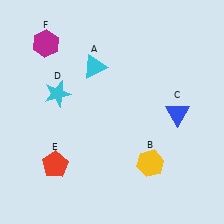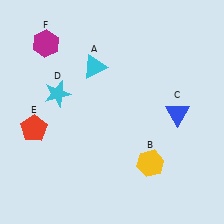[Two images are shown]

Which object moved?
The red pentagon (E) moved up.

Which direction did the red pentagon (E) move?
The red pentagon (E) moved up.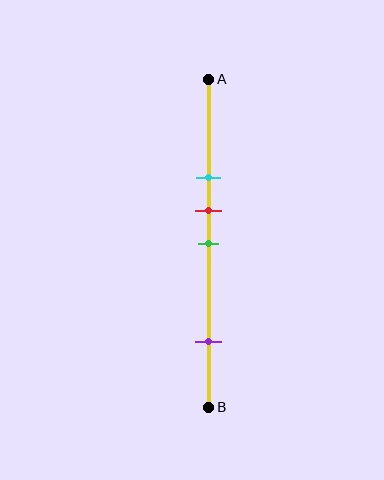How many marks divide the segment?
There are 4 marks dividing the segment.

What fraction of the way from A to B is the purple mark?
The purple mark is approximately 80% (0.8) of the way from A to B.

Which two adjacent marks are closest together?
The red and green marks are the closest adjacent pair.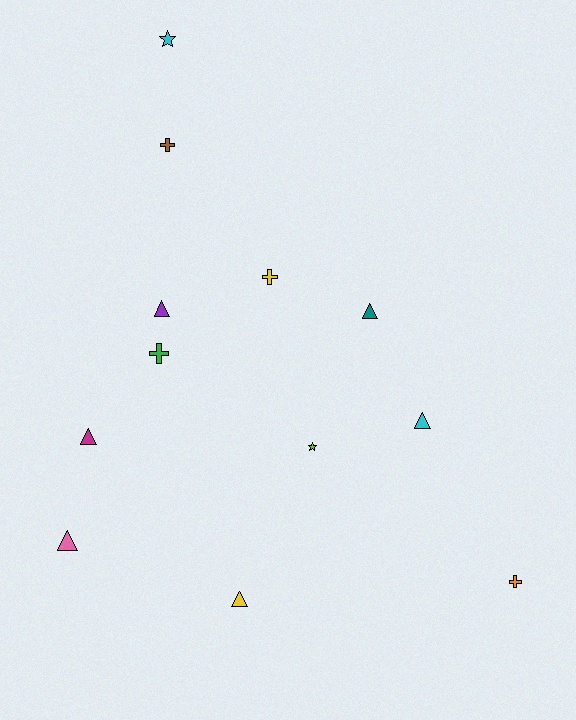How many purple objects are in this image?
There is 1 purple object.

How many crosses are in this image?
There are 4 crosses.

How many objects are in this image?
There are 12 objects.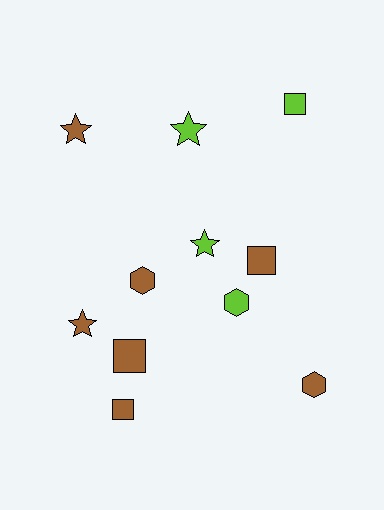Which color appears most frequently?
Brown, with 7 objects.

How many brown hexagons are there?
There are 2 brown hexagons.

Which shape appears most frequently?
Square, with 4 objects.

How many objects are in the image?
There are 11 objects.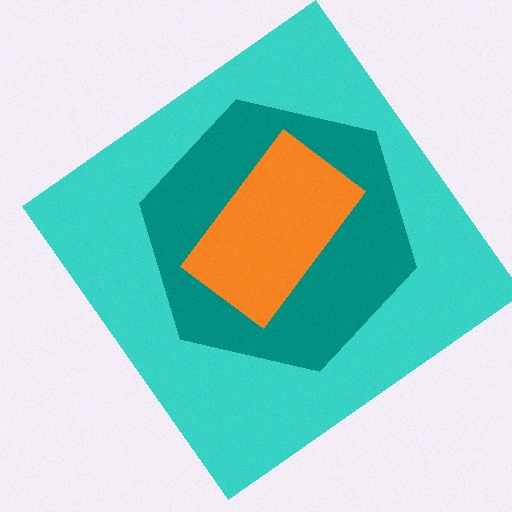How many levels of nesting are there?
3.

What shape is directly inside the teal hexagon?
The orange rectangle.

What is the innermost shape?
The orange rectangle.